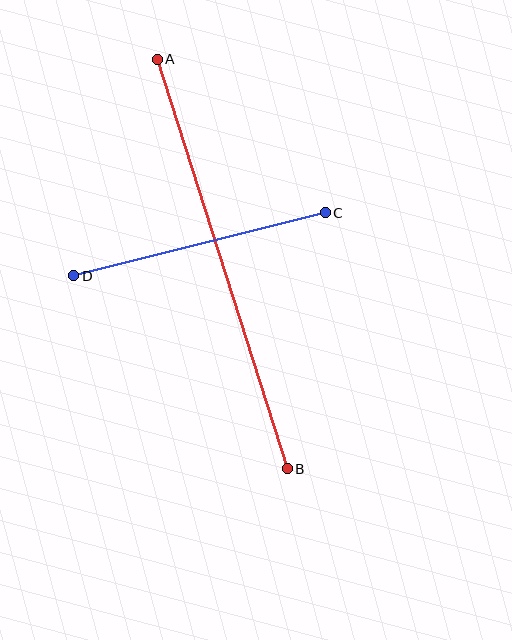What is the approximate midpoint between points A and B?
The midpoint is at approximately (222, 264) pixels.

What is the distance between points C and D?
The distance is approximately 259 pixels.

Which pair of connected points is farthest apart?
Points A and B are farthest apart.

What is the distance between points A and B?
The distance is approximately 430 pixels.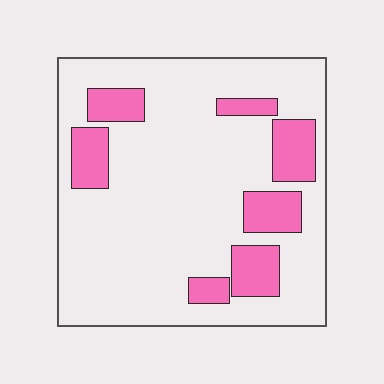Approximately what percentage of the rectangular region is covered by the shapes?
Approximately 20%.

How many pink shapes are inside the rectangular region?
7.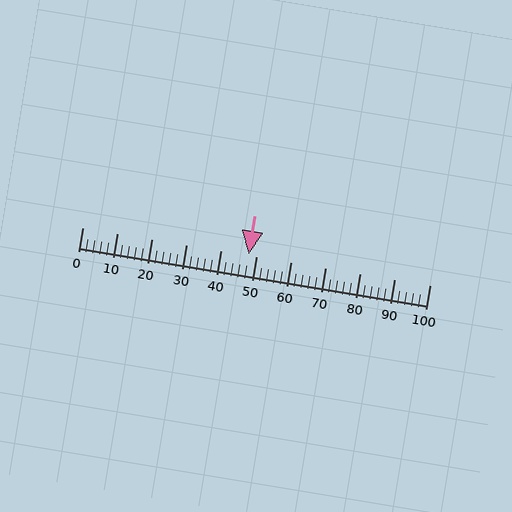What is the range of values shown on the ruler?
The ruler shows values from 0 to 100.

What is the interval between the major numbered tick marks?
The major tick marks are spaced 10 units apart.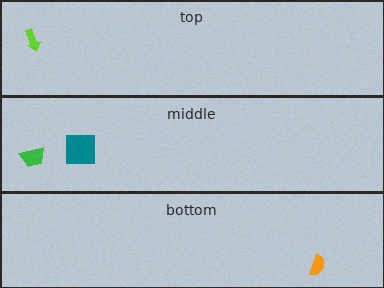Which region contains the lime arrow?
The top region.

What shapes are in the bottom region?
The orange semicircle.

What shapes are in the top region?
The lime arrow.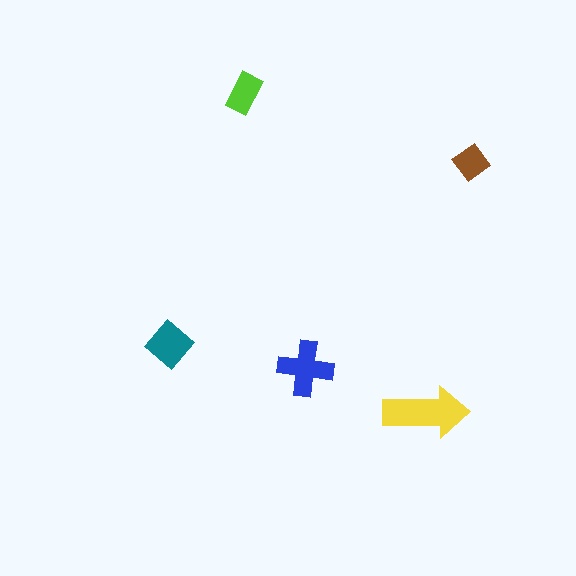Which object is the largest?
The yellow arrow.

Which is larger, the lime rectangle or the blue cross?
The blue cross.